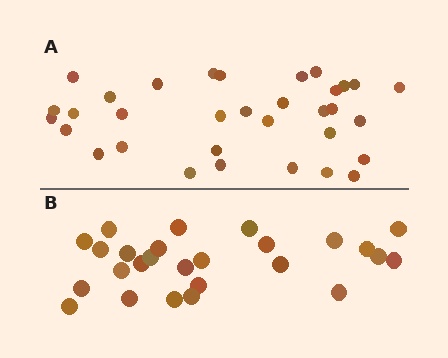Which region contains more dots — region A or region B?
Region A (the top region) has more dots.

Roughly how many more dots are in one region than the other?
Region A has roughly 8 or so more dots than region B.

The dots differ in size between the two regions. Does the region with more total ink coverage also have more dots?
No. Region B has more total ink coverage because its dots are larger, but region A actually contains more individual dots. Total area can be misleading — the number of items is what matters here.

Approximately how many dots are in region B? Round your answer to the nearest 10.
About 30 dots. (The exact count is 26, which rounds to 30.)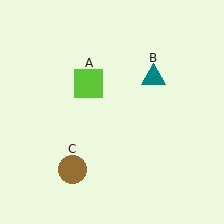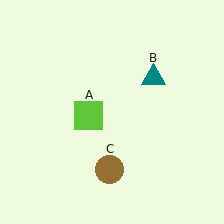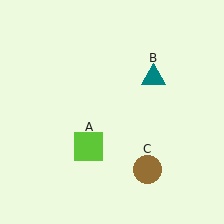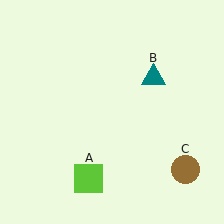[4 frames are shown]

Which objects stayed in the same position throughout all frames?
Teal triangle (object B) remained stationary.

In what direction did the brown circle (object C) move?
The brown circle (object C) moved right.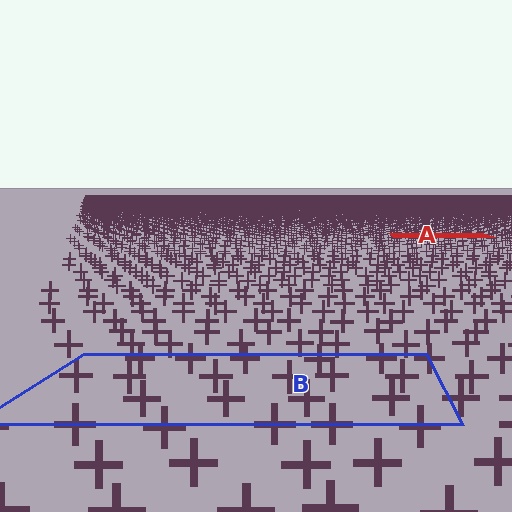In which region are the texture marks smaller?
The texture marks are smaller in region A, because it is farther away.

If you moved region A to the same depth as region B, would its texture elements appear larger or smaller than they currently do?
They would appear larger. At a closer depth, the same texture elements are projected at a bigger on-screen size.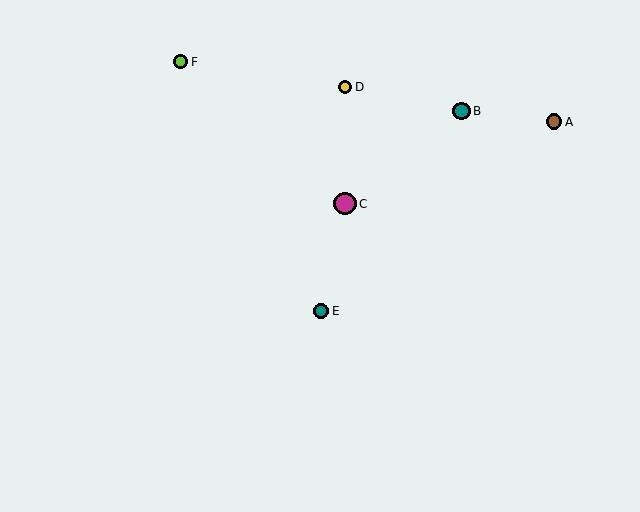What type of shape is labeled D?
Shape D is a yellow circle.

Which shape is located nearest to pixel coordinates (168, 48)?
The lime circle (labeled F) at (181, 62) is nearest to that location.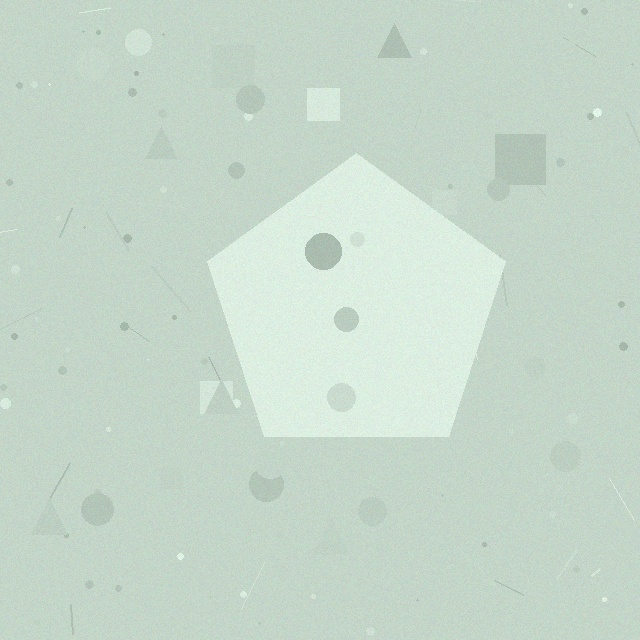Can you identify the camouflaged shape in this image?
The camouflaged shape is a pentagon.